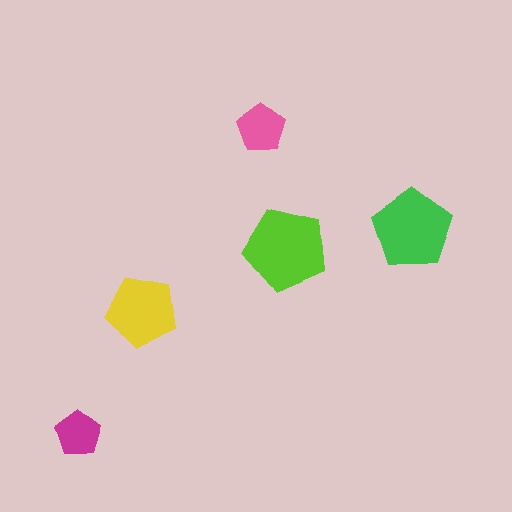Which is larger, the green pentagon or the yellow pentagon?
The green one.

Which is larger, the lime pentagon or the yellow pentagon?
The lime one.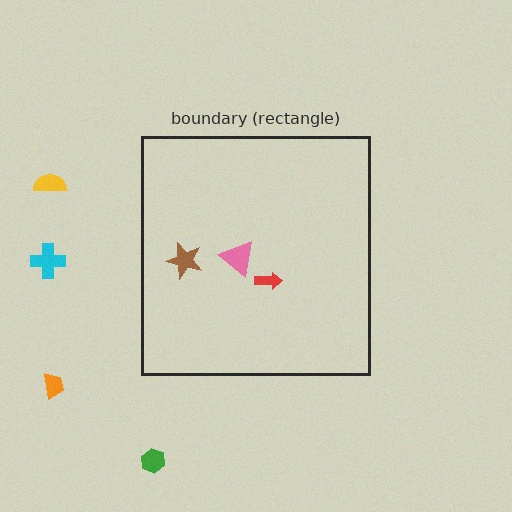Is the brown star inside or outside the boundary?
Inside.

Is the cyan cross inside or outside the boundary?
Outside.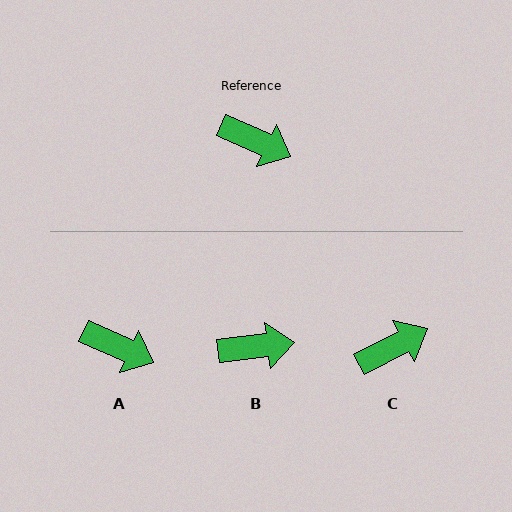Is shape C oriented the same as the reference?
No, it is off by about 52 degrees.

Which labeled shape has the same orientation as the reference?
A.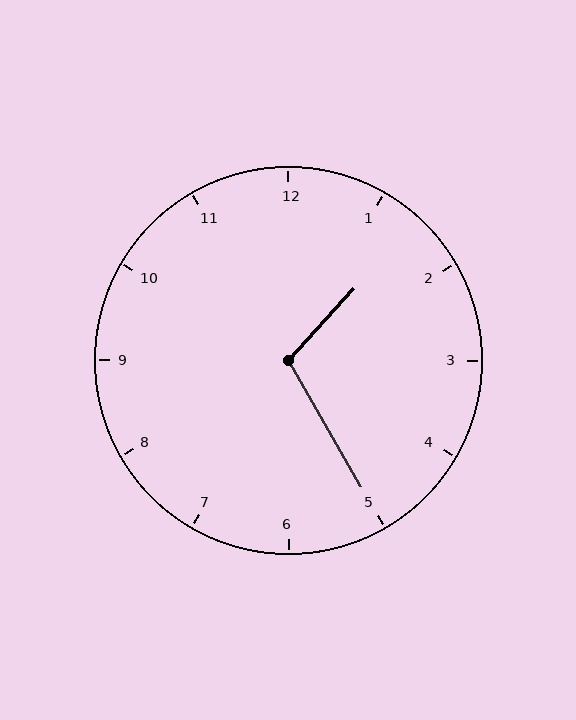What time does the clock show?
1:25.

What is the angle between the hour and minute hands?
Approximately 108 degrees.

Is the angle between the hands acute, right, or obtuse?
It is obtuse.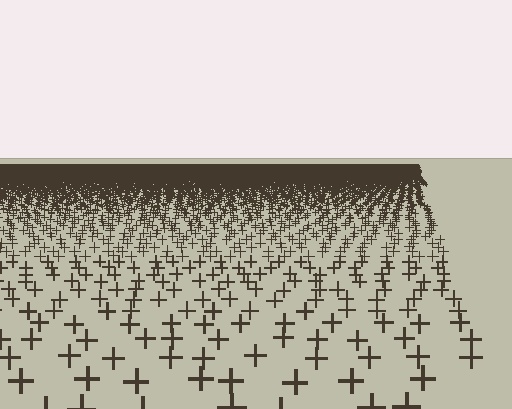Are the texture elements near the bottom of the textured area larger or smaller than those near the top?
Larger. Near the bottom, elements are closer to the viewer and appear at a bigger on-screen size.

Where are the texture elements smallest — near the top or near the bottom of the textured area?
Near the top.